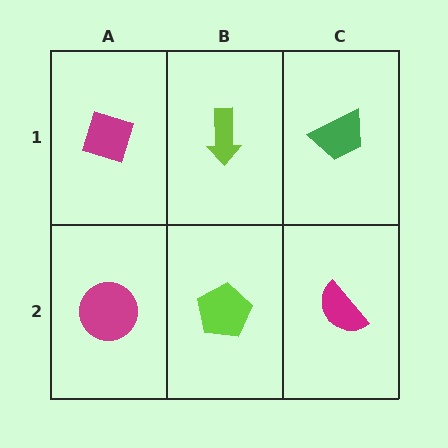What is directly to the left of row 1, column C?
A lime arrow.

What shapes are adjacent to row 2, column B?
A lime arrow (row 1, column B), a magenta circle (row 2, column A), a magenta semicircle (row 2, column C).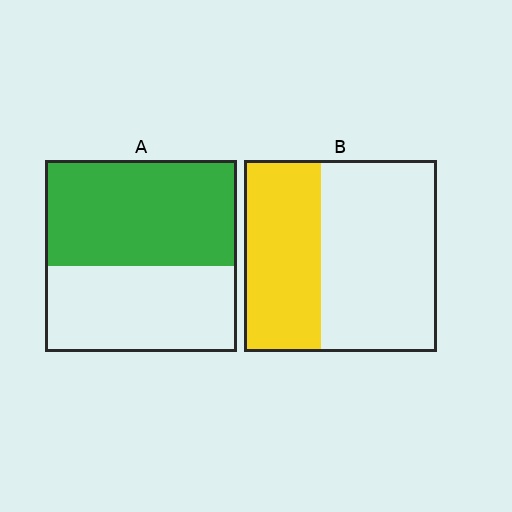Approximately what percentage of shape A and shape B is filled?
A is approximately 55% and B is approximately 40%.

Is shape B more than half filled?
No.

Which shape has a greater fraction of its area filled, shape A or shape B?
Shape A.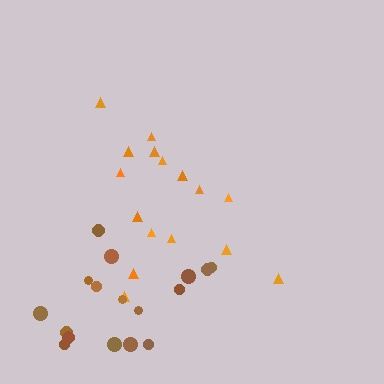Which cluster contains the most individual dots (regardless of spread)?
Brown (17).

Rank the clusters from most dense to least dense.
brown, orange.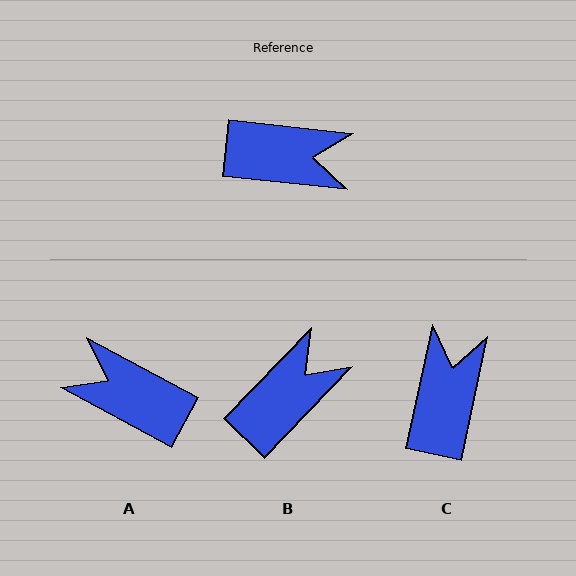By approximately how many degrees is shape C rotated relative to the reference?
Approximately 84 degrees counter-clockwise.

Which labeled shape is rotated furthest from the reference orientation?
A, about 158 degrees away.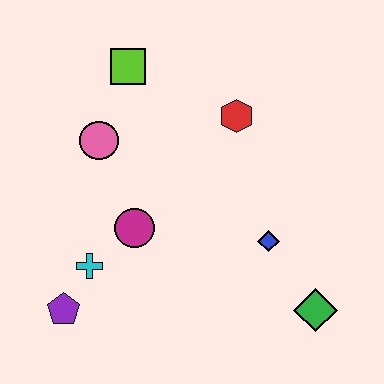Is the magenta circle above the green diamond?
Yes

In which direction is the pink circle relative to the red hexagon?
The pink circle is to the left of the red hexagon.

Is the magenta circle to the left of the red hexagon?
Yes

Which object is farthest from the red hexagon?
The purple pentagon is farthest from the red hexagon.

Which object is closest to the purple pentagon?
The cyan cross is closest to the purple pentagon.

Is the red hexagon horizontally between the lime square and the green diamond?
Yes